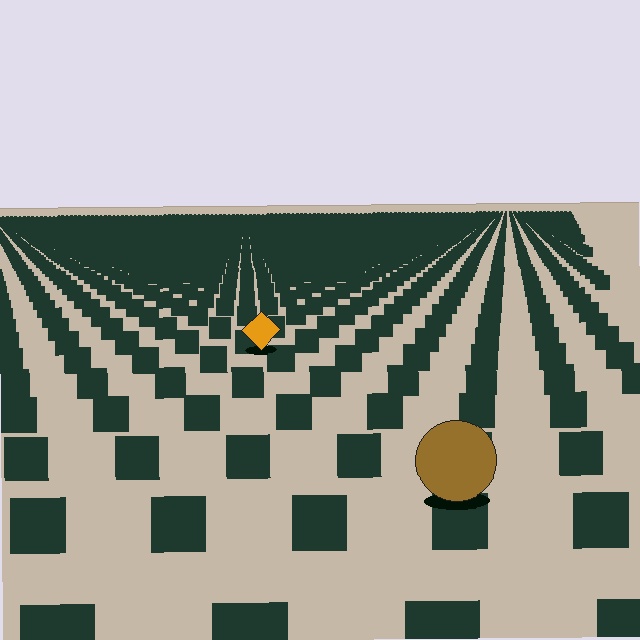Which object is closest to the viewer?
The brown circle is closest. The texture marks near it are larger and more spread out.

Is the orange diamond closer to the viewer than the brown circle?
No. The brown circle is closer — you can tell from the texture gradient: the ground texture is coarser near it.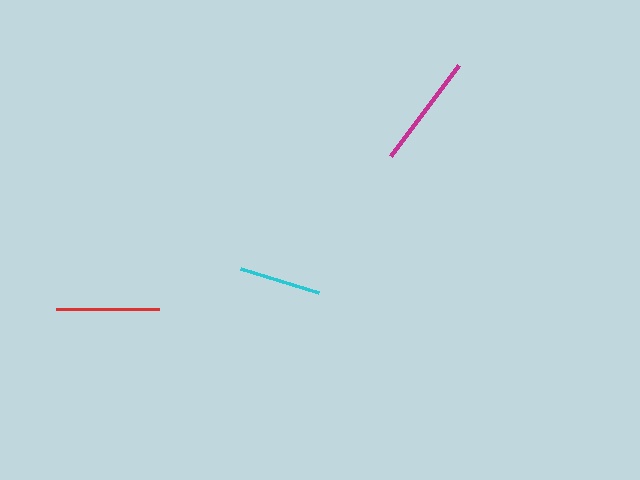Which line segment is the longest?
The magenta line is the longest at approximately 114 pixels.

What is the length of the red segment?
The red segment is approximately 104 pixels long.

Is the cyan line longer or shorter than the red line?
The red line is longer than the cyan line.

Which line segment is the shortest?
The cyan line is the shortest at approximately 82 pixels.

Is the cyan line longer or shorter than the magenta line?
The magenta line is longer than the cyan line.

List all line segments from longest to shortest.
From longest to shortest: magenta, red, cyan.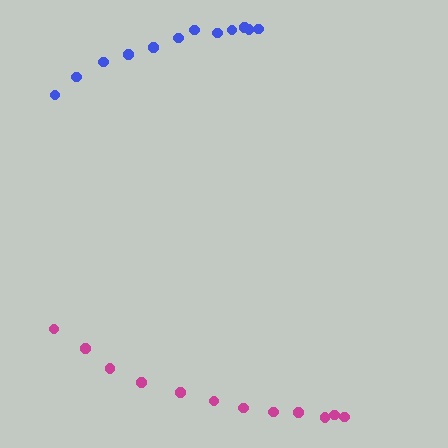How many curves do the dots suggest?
There are 2 distinct paths.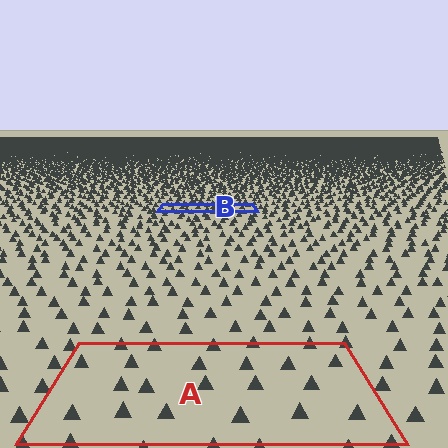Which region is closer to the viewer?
Region A is closer. The texture elements there are larger and more spread out.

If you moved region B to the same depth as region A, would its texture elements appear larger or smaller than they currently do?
They would appear larger. At a closer depth, the same texture elements are projected at a bigger on-screen size.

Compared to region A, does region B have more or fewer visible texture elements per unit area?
Region B has more texture elements per unit area — they are packed more densely because it is farther away.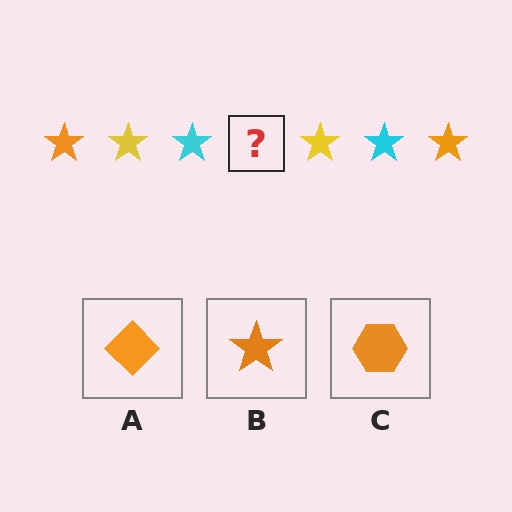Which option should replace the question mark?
Option B.